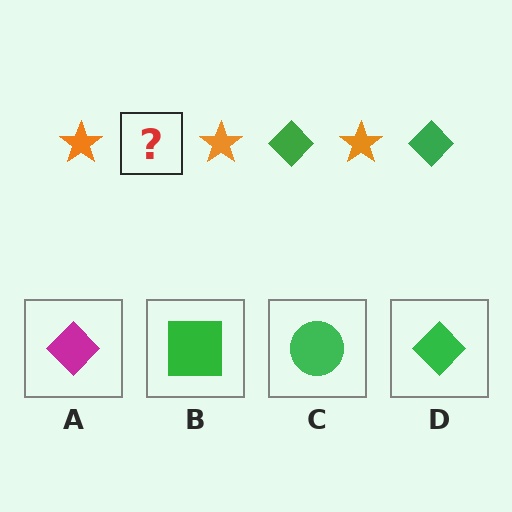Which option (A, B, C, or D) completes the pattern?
D.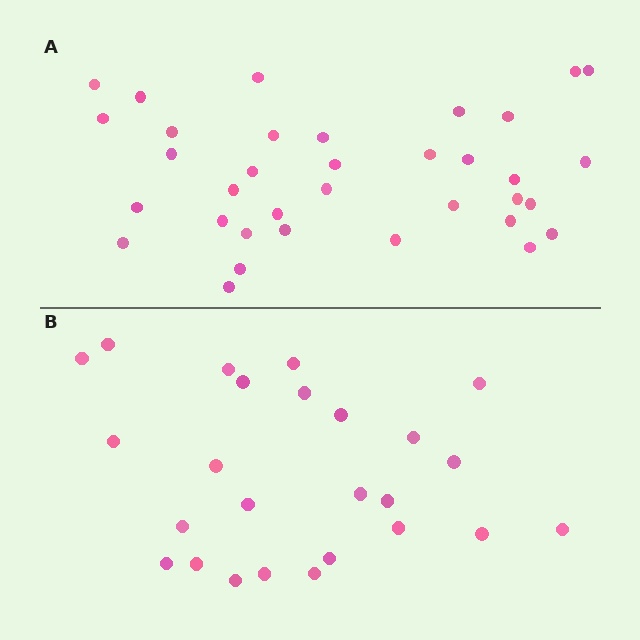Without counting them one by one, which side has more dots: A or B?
Region A (the top region) has more dots.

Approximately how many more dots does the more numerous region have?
Region A has roughly 10 or so more dots than region B.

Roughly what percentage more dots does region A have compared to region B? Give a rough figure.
About 40% more.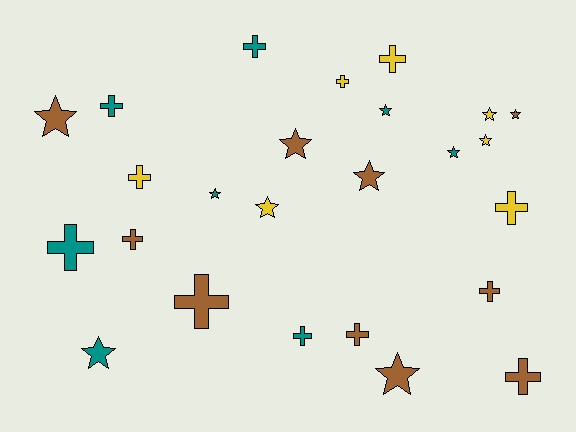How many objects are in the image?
There are 25 objects.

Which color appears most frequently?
Brown, with 10 objects.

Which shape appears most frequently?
Cross, with 13 objects.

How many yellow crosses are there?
There are 4 yellow crosses.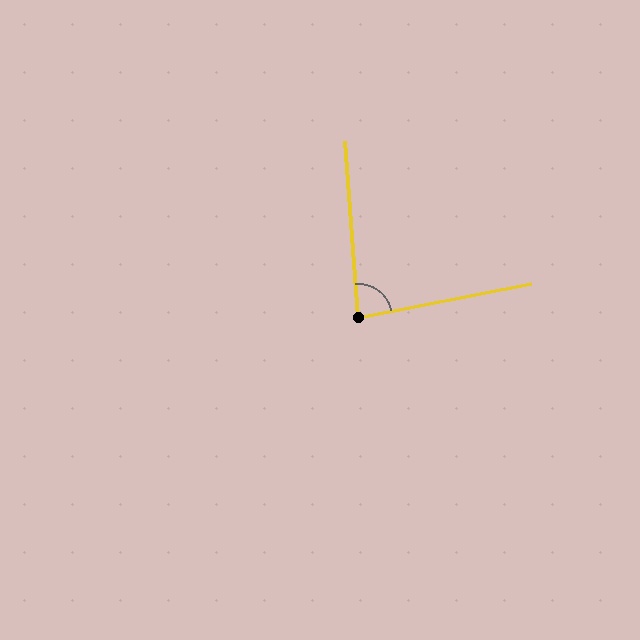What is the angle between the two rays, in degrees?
Approximately 83 degrees.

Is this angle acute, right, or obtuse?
It is acute.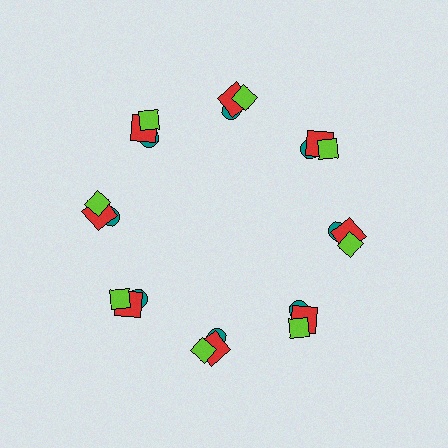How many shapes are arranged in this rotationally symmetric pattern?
There are 24 shapes, arranged in 8 groups of 3.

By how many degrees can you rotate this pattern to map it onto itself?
The pattern maps onto itself every 45 degrees of rotation.